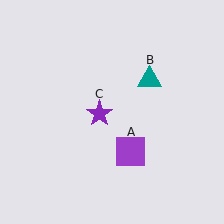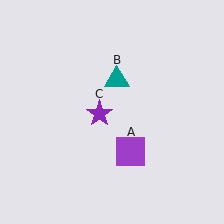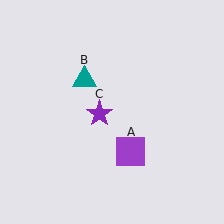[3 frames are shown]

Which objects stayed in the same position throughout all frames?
Purple square (object A) and purple star (object C) remained stationary.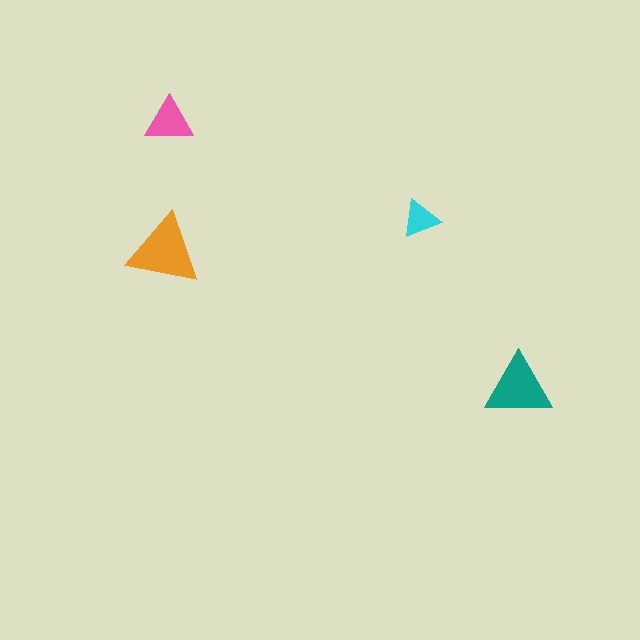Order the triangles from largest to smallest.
the orange one, the teal one, the pink one, the cyan one.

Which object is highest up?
The pink triangle is topmost.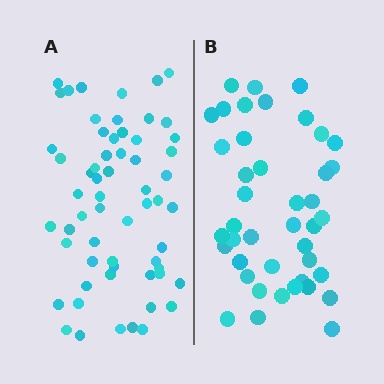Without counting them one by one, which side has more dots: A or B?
Region A (the left region) has more dots.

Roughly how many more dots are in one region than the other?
Region A has approximately 20 more dots than region B.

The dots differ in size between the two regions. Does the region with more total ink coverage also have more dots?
No. Region B has more total ink coverage because its dots are larger, but region A actually contains more individual dots. Total area can be misleading — the number of items is what matters here.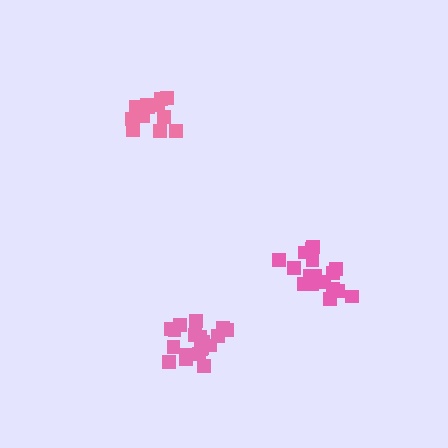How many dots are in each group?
Group 1: 14 dots, Group 2: 19 dots, Group 3: 18 dots (51 total).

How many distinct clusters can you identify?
There are 3 distinct clusters.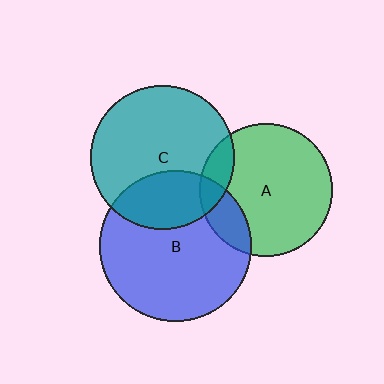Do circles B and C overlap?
Yes.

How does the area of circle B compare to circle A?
Approximately 1.3 times.